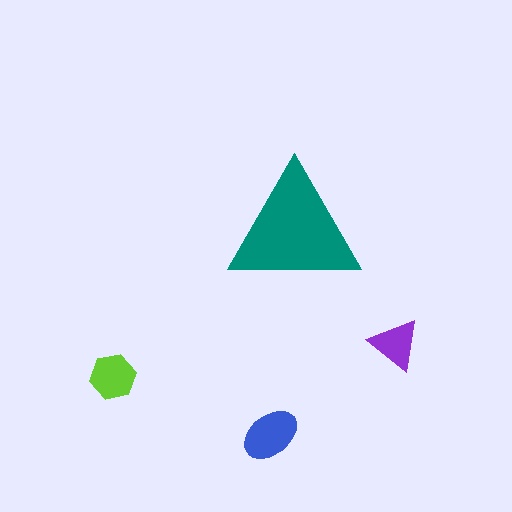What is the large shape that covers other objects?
A teal triangle.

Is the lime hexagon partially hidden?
No, the lime hexagon is fully visible.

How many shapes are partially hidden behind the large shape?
0 shapes are partially hidden.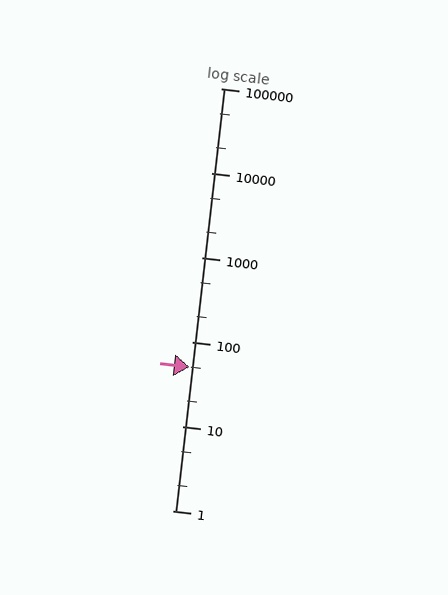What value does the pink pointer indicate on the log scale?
The pointer indicates approximately 50.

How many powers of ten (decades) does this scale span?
The scale spans 5 decades, from 1 to 100000.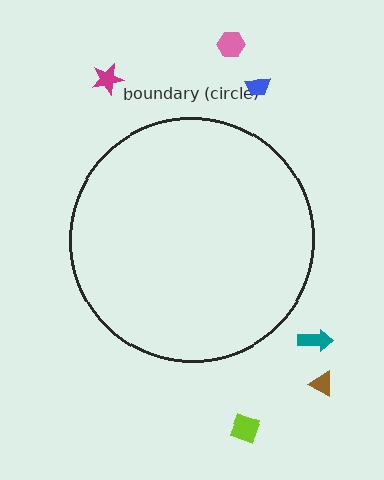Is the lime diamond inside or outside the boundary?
Outside.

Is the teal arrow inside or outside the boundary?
Outside.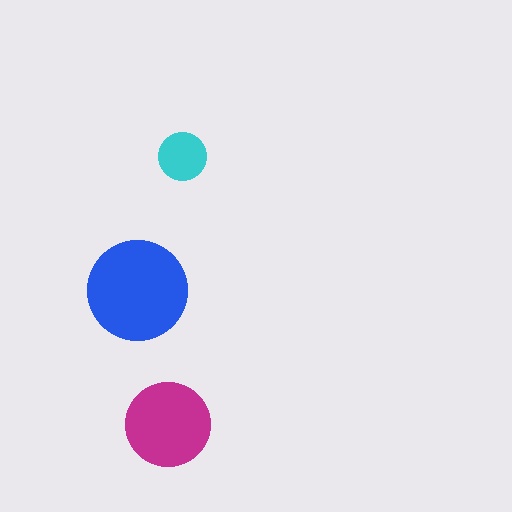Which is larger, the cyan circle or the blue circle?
The blue one.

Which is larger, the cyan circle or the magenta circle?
The magenta one.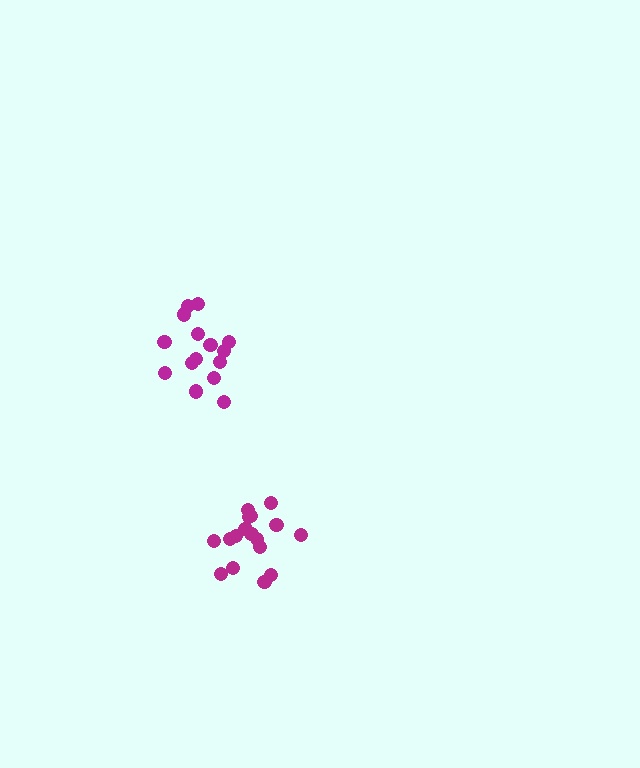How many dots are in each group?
Group 1: 17 dots, Group 2: 15 dots (32 total).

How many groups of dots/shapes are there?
There are 2 groups.